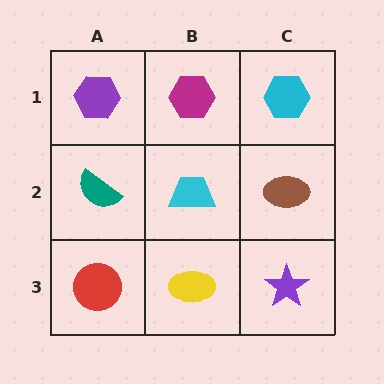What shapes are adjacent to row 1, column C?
A brown ellipse (row 2, column C), a magenta hexagon (row 1, column B).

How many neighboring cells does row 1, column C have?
2.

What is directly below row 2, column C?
A purple star.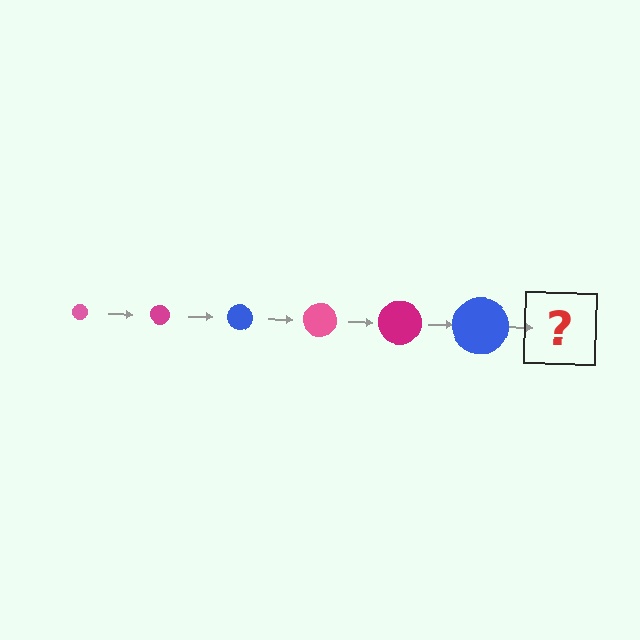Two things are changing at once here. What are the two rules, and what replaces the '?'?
The two rules are that the circle grows larger each step and the color cycles through pink, magenta, and blue. The '?' should be a pink circle, larger than the previous one.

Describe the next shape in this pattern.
It should be a pink circle, larger than the previous one.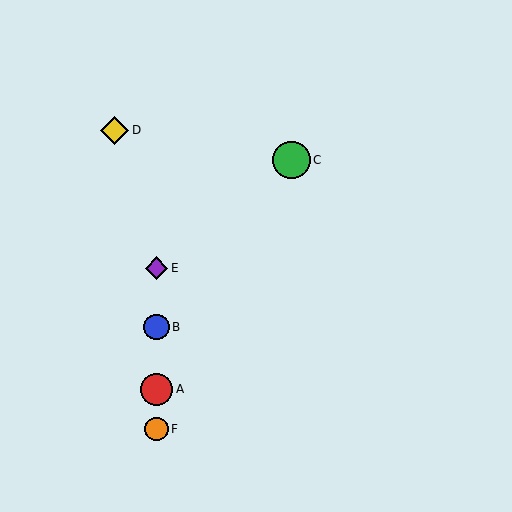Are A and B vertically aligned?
Yes, both are at x≈156.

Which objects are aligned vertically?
Objects A, B, E, F are aligned vertically.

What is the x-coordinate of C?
Object C is at x≈291.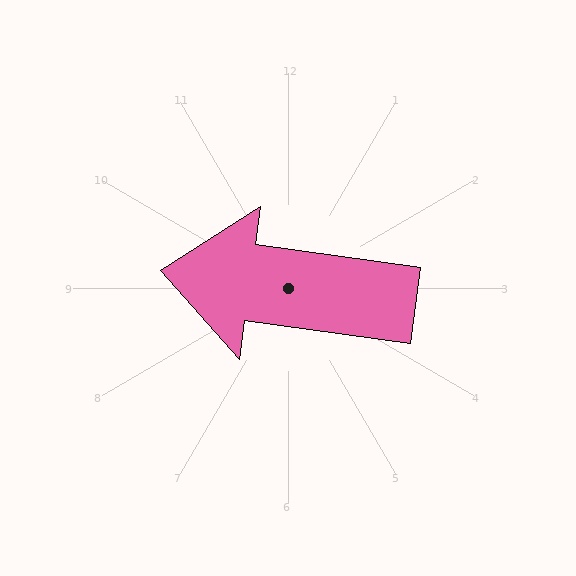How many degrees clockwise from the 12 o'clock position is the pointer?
Approximately 278 degrees.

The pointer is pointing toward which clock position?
Roughly 9 o'clock.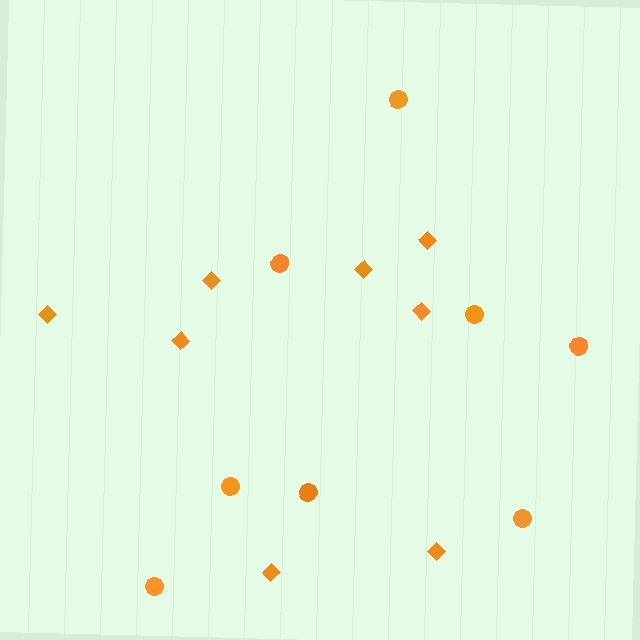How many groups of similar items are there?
There are 2 groups: one group of diamonds (8) and one group of circles (8).